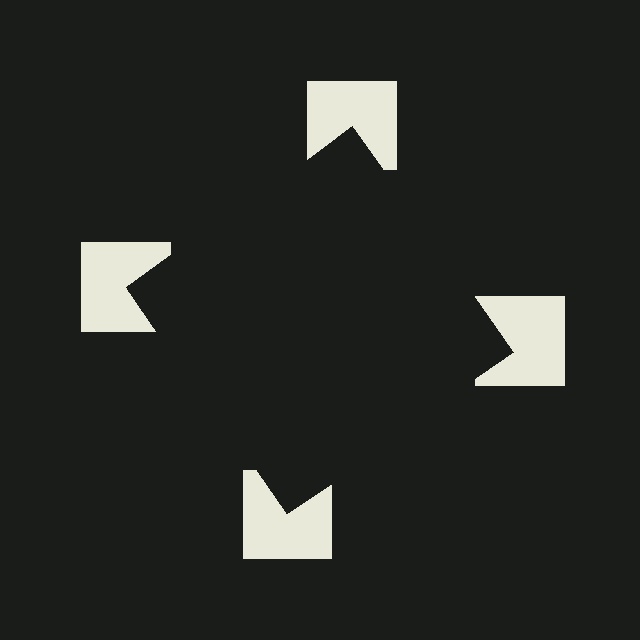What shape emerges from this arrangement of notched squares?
An illusory square — its edges are inferred from the aligned wedge cuts in the notched squares, not physically drawn.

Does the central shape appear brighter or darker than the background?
It typically appears slightly darker than the background, even though no actual brightness change is drawn.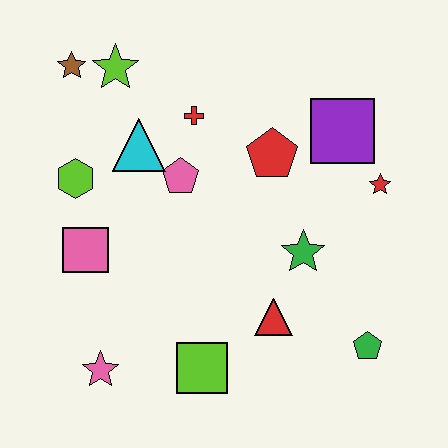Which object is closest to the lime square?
The red triangle is closest to the lime square.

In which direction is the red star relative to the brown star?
The red star is to the right of the brown star.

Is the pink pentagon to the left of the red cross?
Yes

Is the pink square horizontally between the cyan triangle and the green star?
No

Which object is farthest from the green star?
The brown star is farthest from the green star.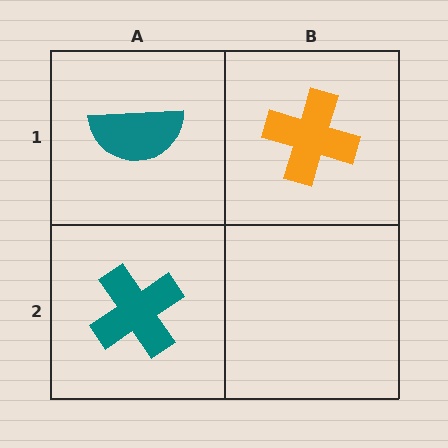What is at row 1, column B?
An orange cross.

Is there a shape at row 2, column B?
No, that cell is empty.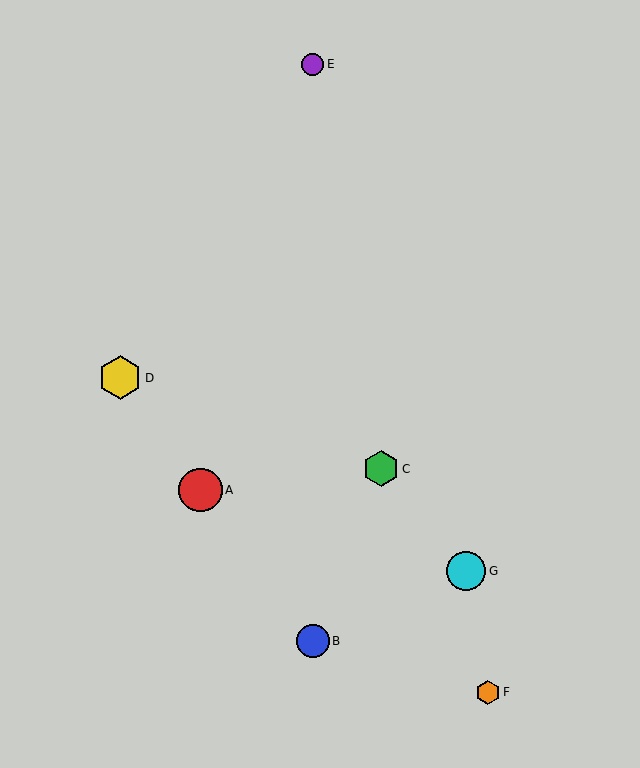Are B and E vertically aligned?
Yes, both are at x≈313.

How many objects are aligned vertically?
2 objects (B, E) are aligned vertically.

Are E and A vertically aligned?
No, E is at x≈313 and A is at x≈200.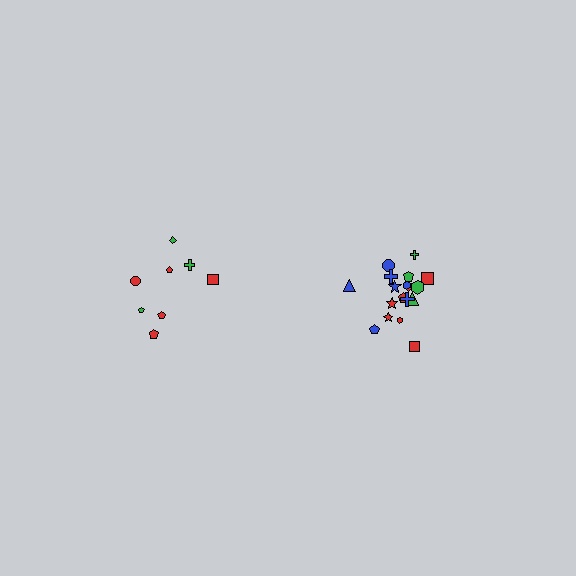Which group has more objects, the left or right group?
The right group.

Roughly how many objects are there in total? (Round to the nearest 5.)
Roughly 25 objects in total.